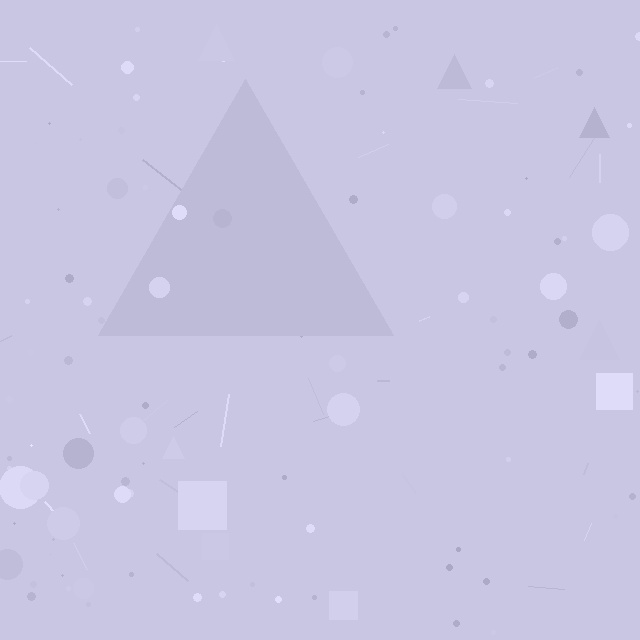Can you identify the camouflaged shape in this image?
The camouflaged shape is a triangle.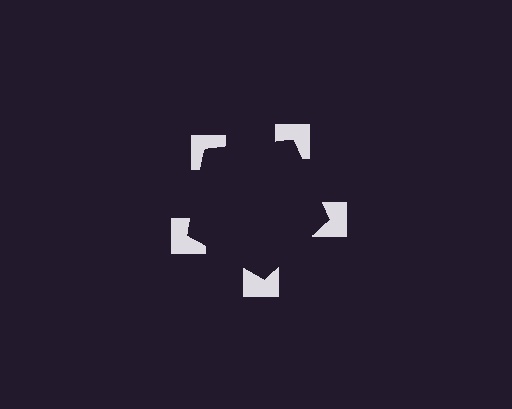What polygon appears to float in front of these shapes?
An illusory pentagon — its edges are inferred from the aligned wedge cuts in the notched squares, not physically drawn.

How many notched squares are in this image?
There are 5 — one at each vertex of the illusory pentagon.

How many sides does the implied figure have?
5 sides.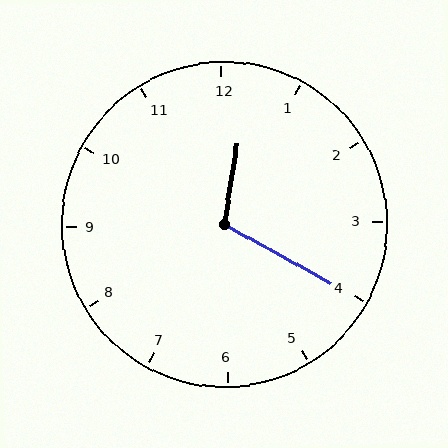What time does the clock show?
12:20.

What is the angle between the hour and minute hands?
Approximately 110 degrees.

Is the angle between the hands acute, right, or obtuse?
It is obtuse.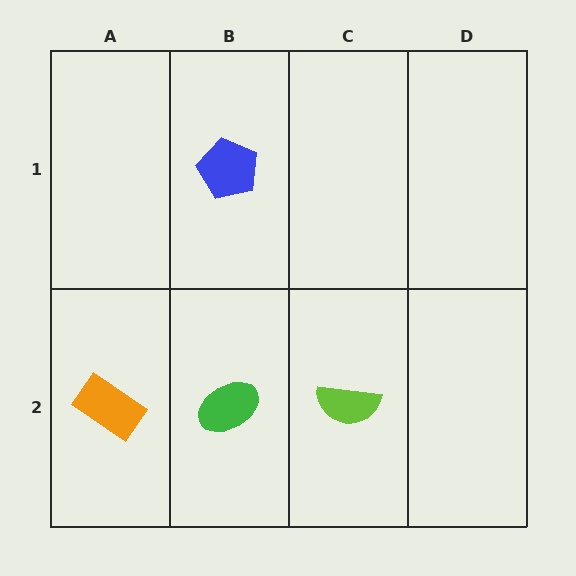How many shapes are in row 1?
1 shape.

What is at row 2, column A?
An orange rectangle.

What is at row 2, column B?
A green ellipse.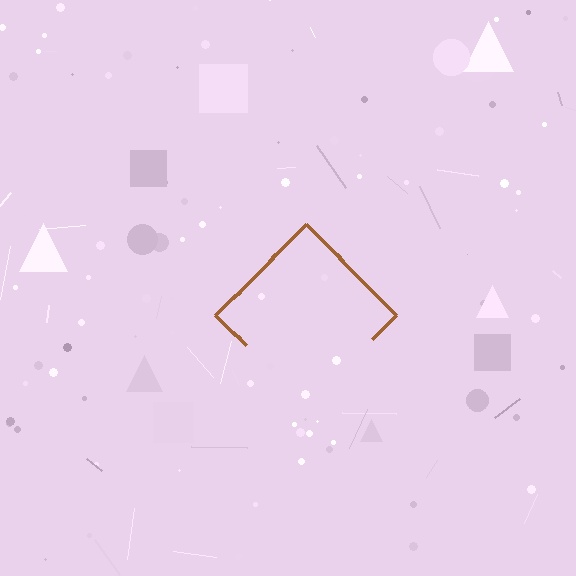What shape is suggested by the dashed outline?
The dashed outline suggests a diamond.